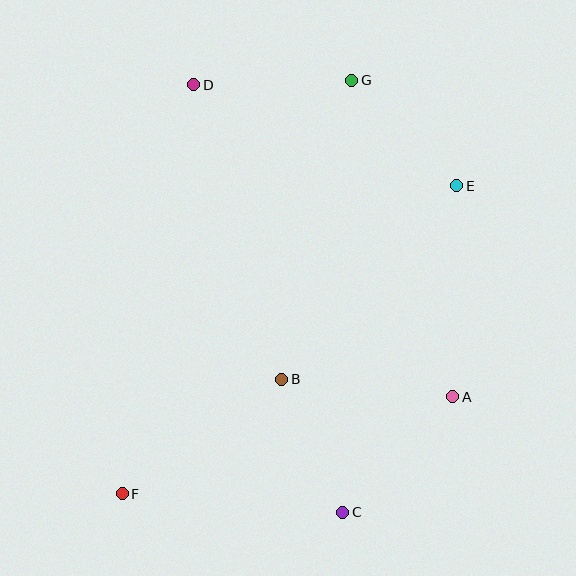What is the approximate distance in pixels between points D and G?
The distance between D and G is approximately 158 pixels.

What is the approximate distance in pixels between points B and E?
The distance between B and E is approximately 261 pixels.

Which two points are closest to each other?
Points B and C are closest to each other.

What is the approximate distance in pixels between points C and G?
The distance between C and G is approximately 432 pixels.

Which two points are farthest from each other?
Points F and G are farthest from each other.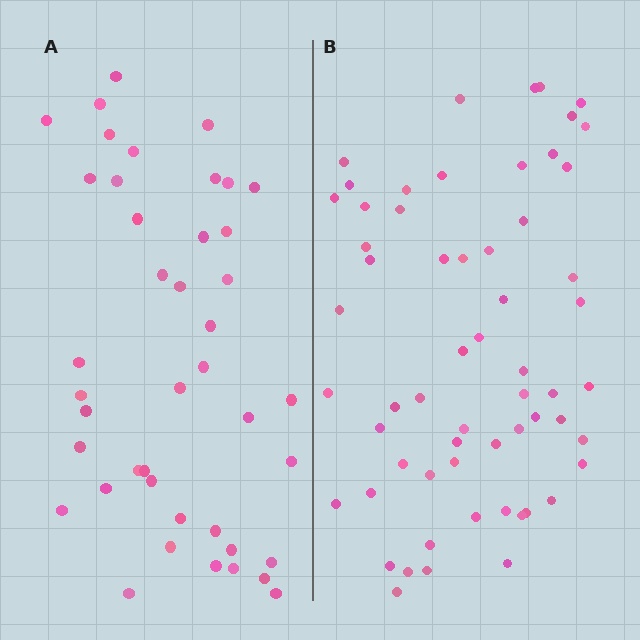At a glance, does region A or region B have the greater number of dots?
Region B (the right region) has more dots.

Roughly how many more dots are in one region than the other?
Region B has approximately 20 more dots than region A.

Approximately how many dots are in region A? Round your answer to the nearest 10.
About 40 dots. (The exact count is 42, which rounds to 40.)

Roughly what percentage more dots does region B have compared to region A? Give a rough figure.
About 45% more.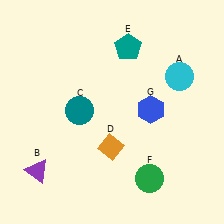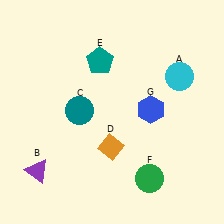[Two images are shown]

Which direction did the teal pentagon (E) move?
The teal pentagon (E) moved left.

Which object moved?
The teal pentagon (E) moved left.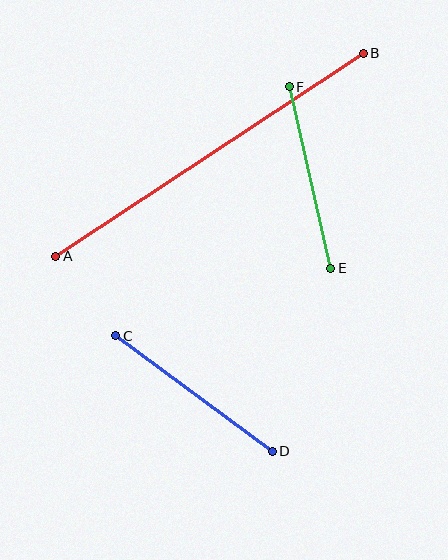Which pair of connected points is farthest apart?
Points A and B are farthest apart.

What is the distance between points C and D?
The distance is approximately 194 pixels.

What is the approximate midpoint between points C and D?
The midpoint is at approximately (194, 394) pixels.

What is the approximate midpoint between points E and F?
The midpoint is at approximately (310, 177) pixels.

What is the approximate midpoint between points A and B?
The midpoint is at approximately (209, 155) pixels.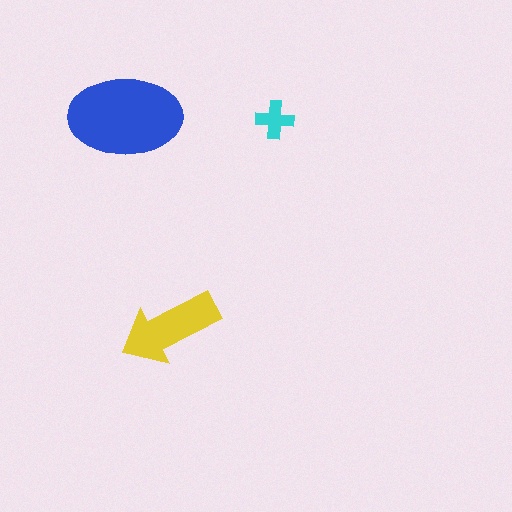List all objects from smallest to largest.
The cyan cross, the yellow arrow, the blue ellipse.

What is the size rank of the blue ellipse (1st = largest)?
1st.